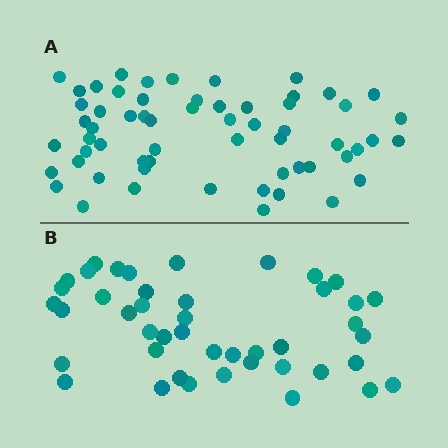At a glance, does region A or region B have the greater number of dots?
Region A (the top region) has more dots.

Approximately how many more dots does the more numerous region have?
Region A has approximately 15 more dots than region B.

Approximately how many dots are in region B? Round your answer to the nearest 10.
About 40 dots. (The exact count is 44, which rounds to 40.)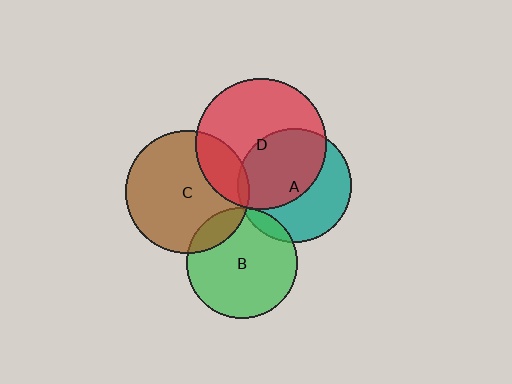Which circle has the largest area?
Circle D (red).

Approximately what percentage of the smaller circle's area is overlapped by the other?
Approximately 55%.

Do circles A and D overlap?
Yes.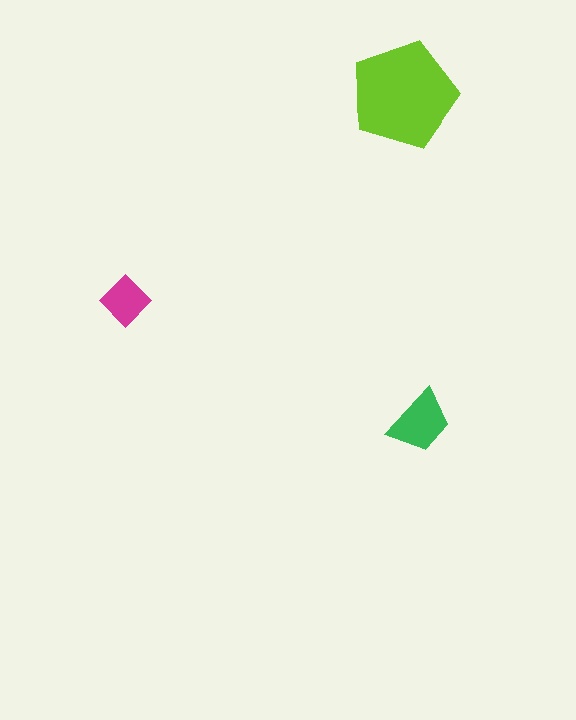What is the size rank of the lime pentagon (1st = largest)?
1st.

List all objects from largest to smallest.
The lime pentagon, the green trapezoid, the magenta diamond.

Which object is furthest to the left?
The magenta diamond is leftmost.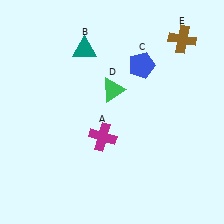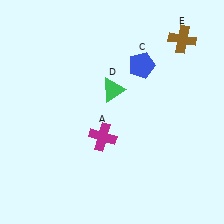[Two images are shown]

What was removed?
The teal triangle (B) was removed in Image 2.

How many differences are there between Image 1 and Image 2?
There is 1 difference between the two images.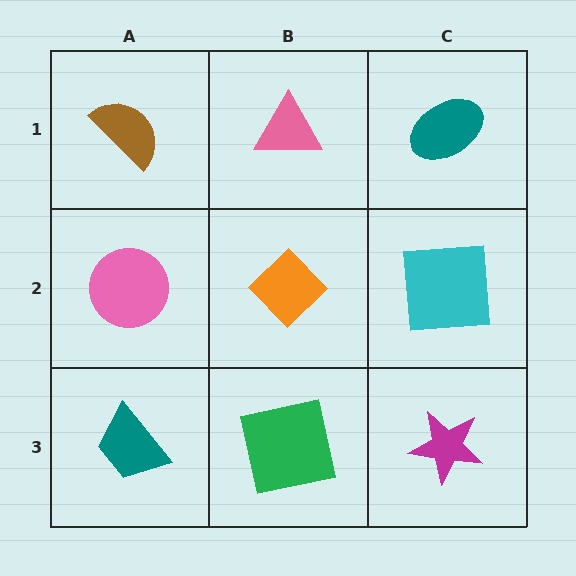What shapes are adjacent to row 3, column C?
A cyan square (row 2, column C), a green square (row 3, column B).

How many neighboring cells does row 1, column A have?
2.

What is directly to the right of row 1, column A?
A pink triangle.